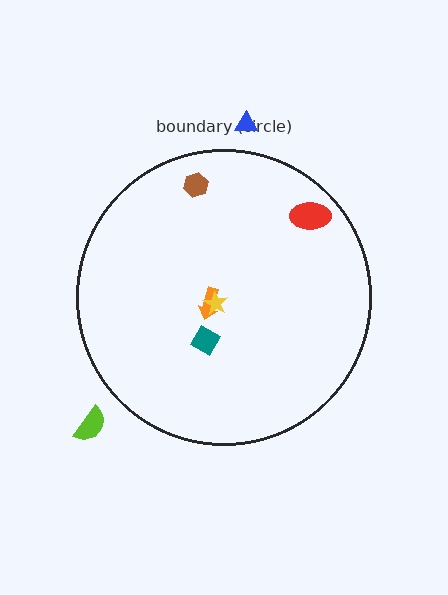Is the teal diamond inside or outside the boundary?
Inside.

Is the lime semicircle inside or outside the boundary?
Outside.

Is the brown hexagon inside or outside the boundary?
Inside.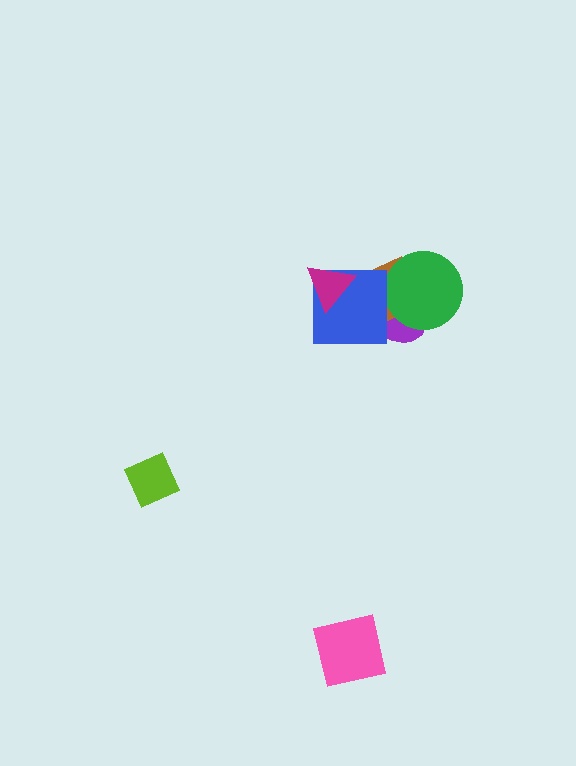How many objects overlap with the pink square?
0 objects overlap with the pink square.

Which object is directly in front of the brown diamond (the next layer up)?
The green circle is directly in front of the brown diamond.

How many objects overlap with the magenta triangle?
2 objects overlap with the magenta triangle.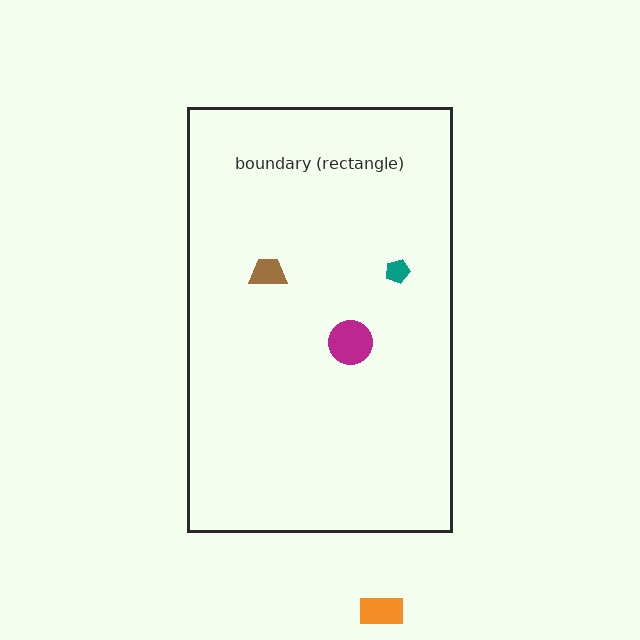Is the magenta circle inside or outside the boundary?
Inside.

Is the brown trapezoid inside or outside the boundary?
Inside.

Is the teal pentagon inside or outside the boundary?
Inside.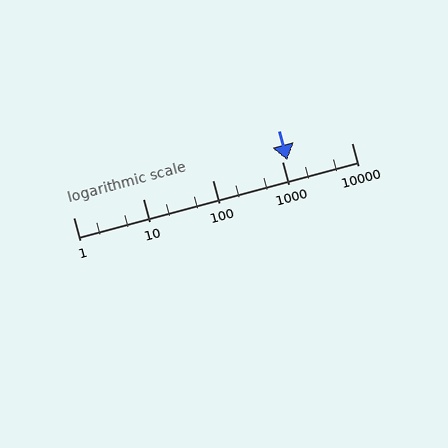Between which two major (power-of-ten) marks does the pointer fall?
The pointer is between 1000 and 10000.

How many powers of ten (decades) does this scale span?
The scale spans 4 decades, from 1 to 10000.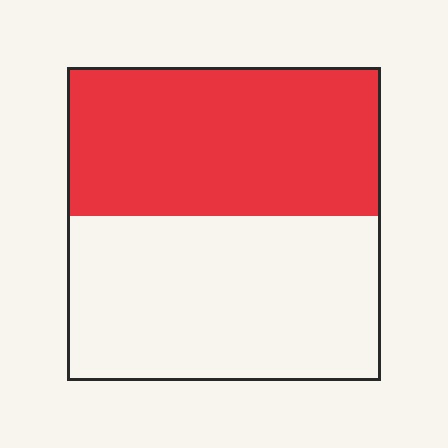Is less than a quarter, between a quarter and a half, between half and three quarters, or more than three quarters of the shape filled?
Between a quarter and a half.